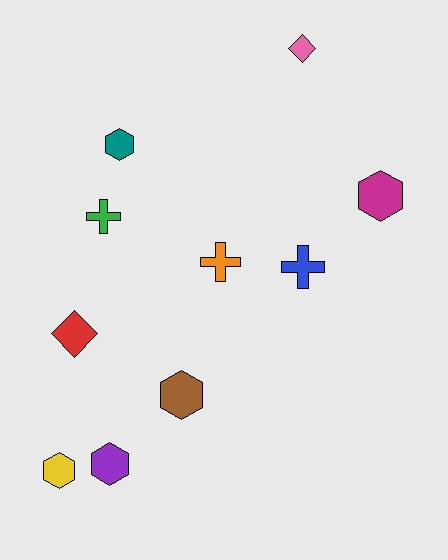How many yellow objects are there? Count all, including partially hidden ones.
There is 1 yellow object.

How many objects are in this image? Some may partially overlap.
There are 10 objects.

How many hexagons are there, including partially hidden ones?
There are 5 hexagons.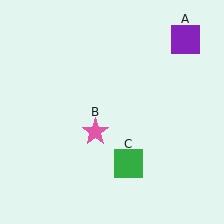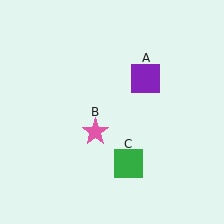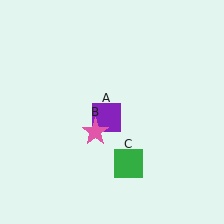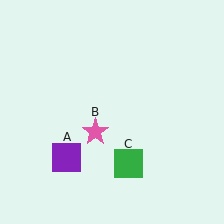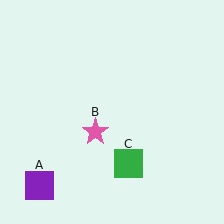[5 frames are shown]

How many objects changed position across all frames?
1 object changed position: purple square (object A).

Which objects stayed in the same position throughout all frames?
Pink star (object B) and green square (object C) remained stationary.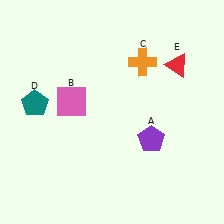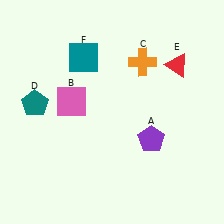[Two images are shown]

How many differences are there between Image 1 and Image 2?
There is 1 difference between the two images.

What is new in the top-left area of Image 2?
A teal square (F) was added in the top-left area of Image 2.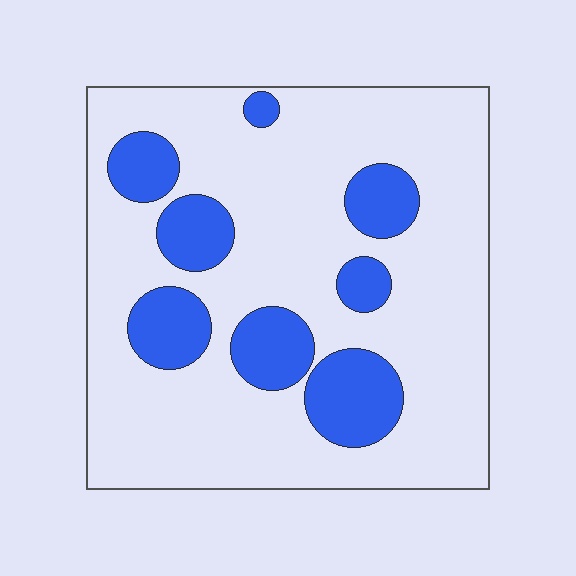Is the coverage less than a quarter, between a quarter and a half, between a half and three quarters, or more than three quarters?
Less than a quarter.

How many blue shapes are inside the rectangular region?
8.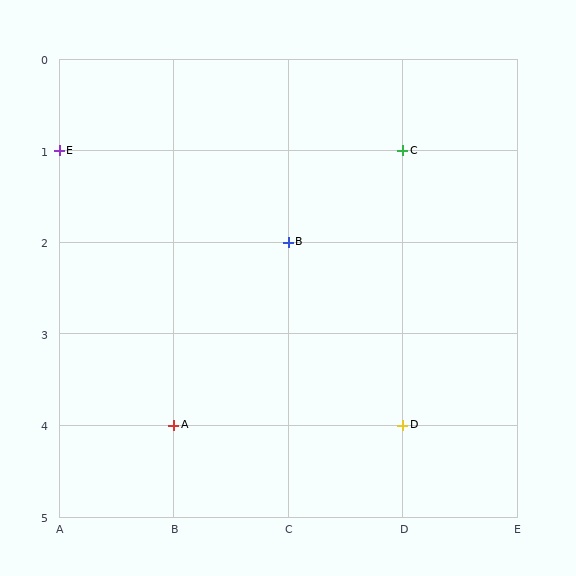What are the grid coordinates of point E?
Point E is at grid coordinates (A, 1).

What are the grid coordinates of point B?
Point B is at grid coordinates (C, 2).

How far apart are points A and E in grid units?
Points A and E are 1 column and 3 rows apart (about 3.2 grid units diagonally).